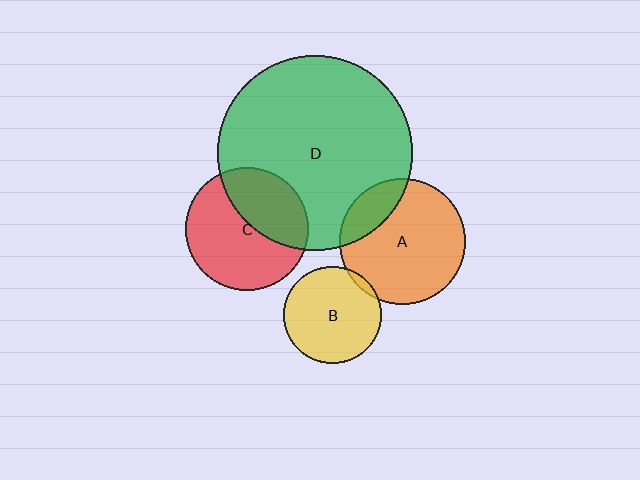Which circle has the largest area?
Circle D (green).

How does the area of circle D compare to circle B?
Approximately 4.0 times.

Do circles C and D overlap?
Yes.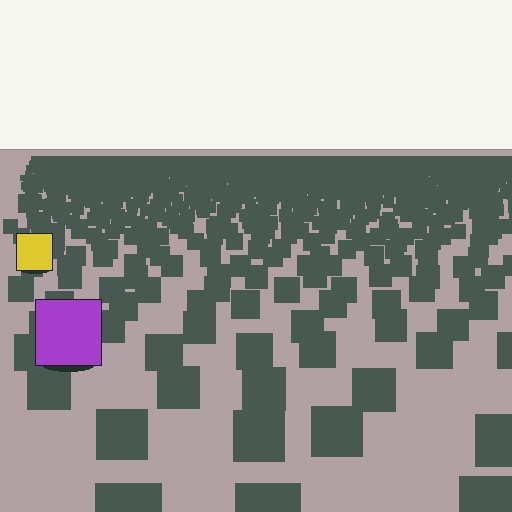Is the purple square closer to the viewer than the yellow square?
Yes. The purple square is closer — you can tell from the texture gradient: the ground texture is coarser near it.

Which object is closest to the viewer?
The purple square is closest. The texture marks near it are larger and more spread out.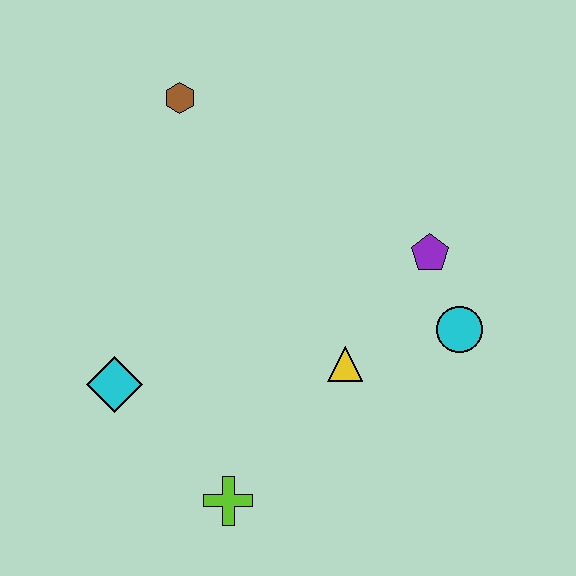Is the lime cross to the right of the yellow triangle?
No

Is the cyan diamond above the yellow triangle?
No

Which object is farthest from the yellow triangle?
The brown hexagon is farthest from the yellow triangle.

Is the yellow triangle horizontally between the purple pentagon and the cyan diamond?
Yes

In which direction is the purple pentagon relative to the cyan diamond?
The purple pentagon is to the right of the cyan diamond.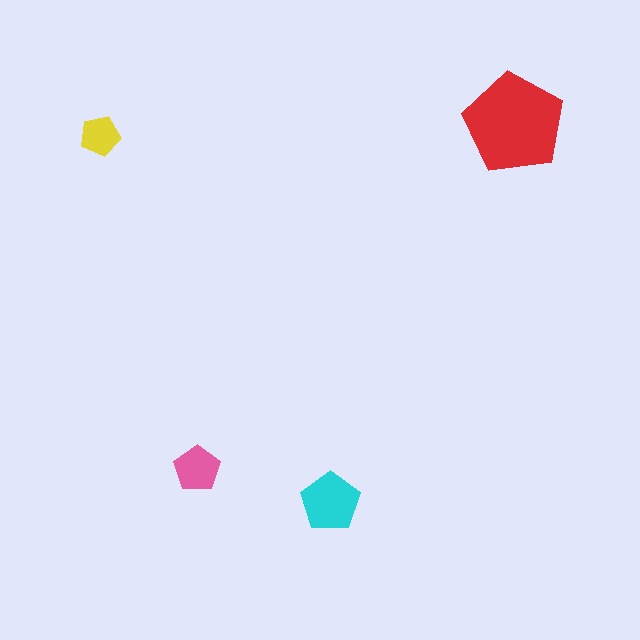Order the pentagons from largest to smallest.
the red one, the cyan one, the pink one, the yellow one.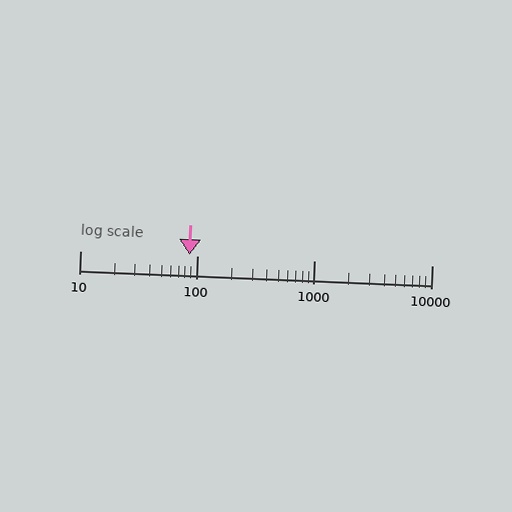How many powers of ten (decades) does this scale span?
The scale spans 3 decades, from 10 to 10000.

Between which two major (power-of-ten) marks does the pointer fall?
The pointer is between 10 and 100.